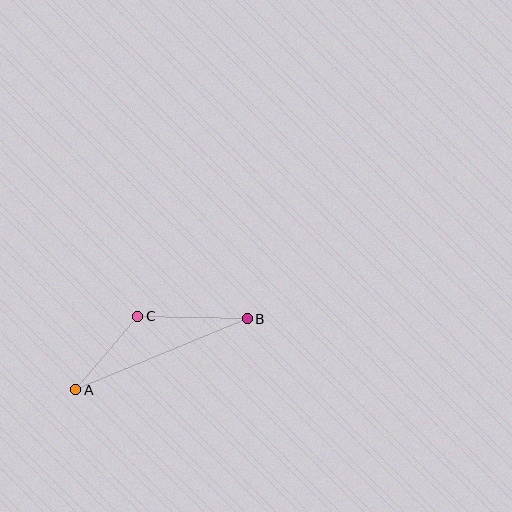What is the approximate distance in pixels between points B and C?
The distance between B and C is approximately 109 pixels.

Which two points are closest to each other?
Points A and C are closest to each other.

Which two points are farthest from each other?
Points A and B are farthest from each other.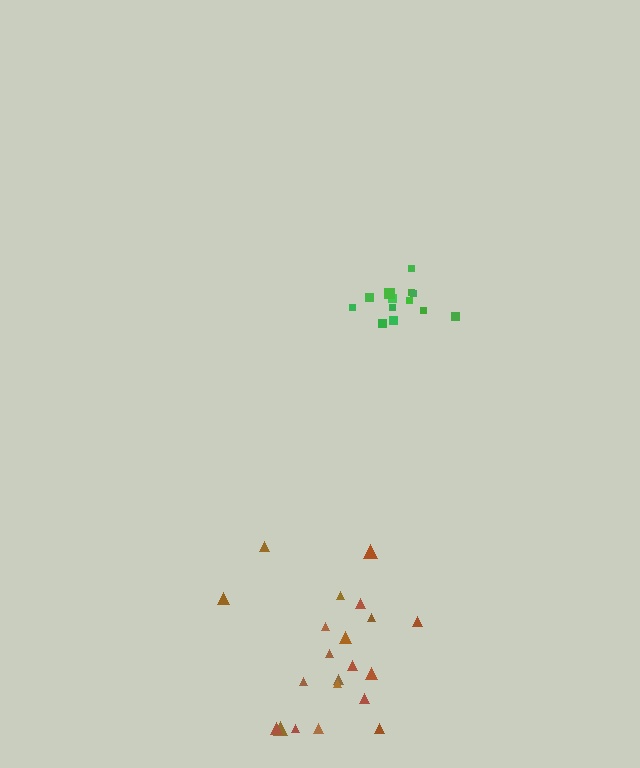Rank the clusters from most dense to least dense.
green, brown.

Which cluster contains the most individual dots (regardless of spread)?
Brown (21).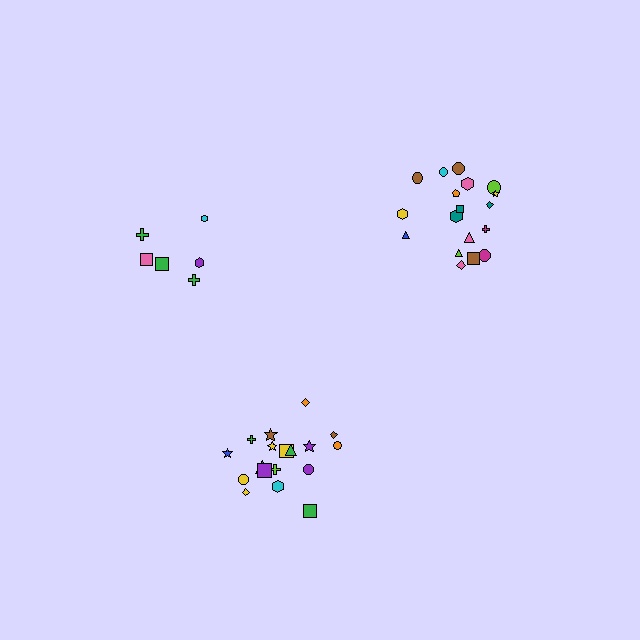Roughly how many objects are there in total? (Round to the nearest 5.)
Roughly 40 objects in total.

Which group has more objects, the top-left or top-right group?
The top-right group.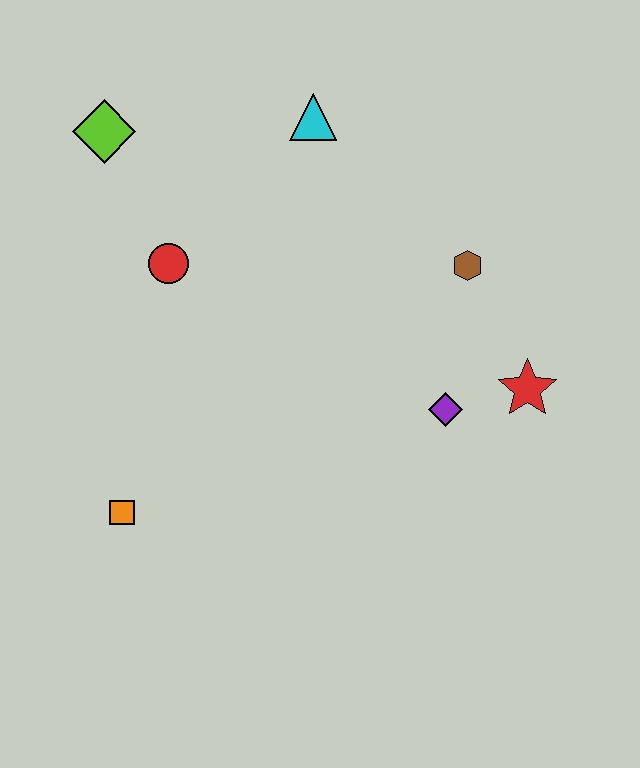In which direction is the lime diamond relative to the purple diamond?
The lime diamond is to the left of the purple diamond.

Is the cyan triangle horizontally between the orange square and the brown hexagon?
Yes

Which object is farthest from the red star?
The lime diamond is farthest from the red star.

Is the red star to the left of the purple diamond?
No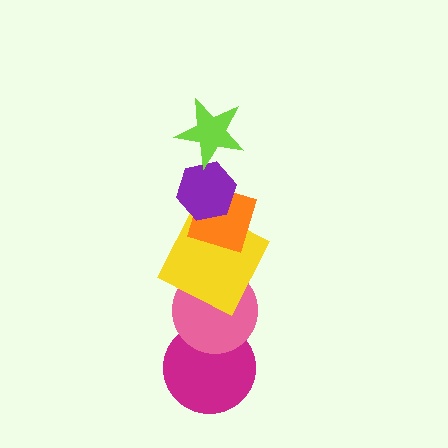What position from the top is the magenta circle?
The magenta circle is 6th from the top.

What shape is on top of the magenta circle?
The pink circle is on top of the magenta circle.